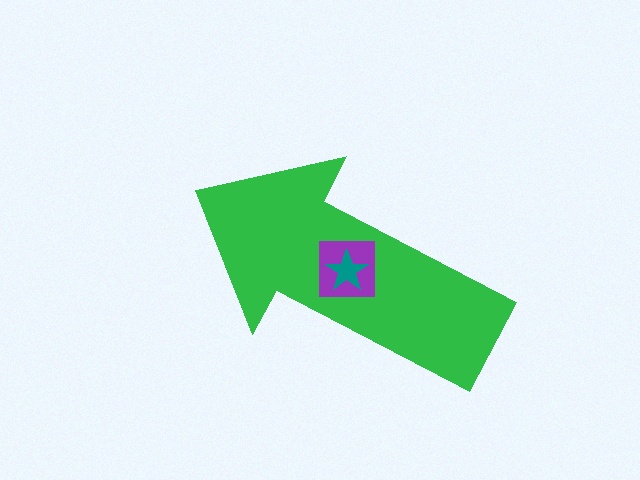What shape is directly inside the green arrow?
The purple square.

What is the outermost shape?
The green arrow.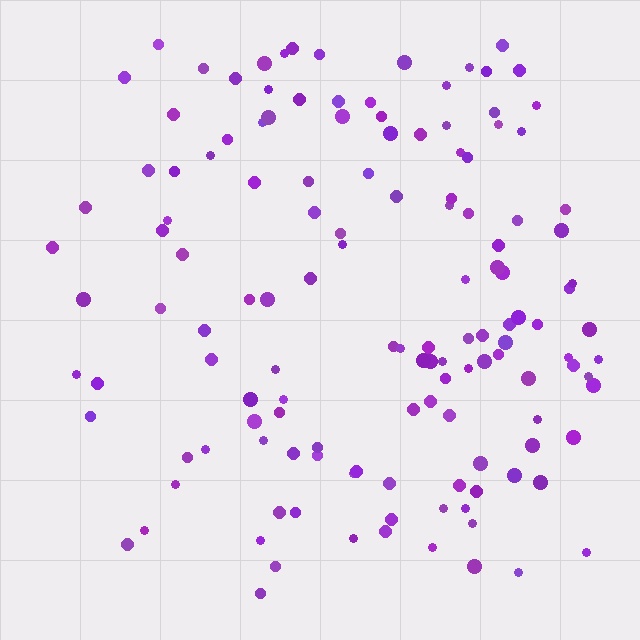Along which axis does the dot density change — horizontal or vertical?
Horizontal.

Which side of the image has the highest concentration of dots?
The right.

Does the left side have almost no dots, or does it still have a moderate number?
Still a moderate number, just noticeably fewer than the right.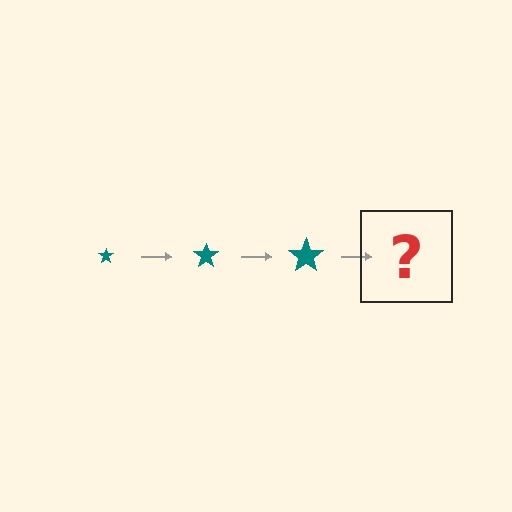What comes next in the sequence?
The next element should be a teal star, larger than the previous one.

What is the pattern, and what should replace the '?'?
The pattern is that the star gets progressively larger each step. The '?' should be a teal star, larger than the previous one.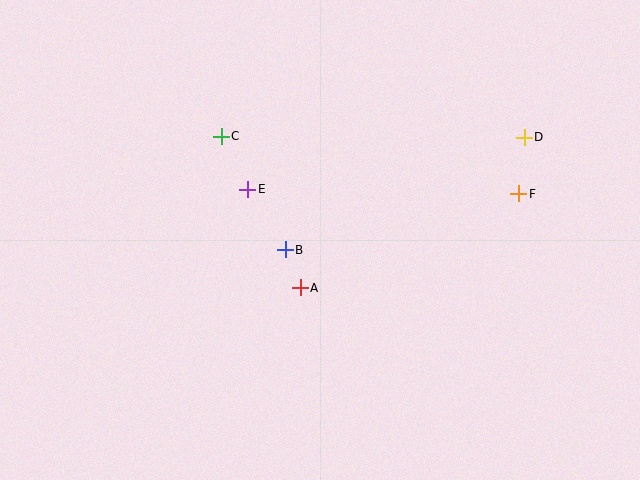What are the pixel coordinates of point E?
Point E is at (248, 189).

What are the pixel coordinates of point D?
Point D is at (524, 137).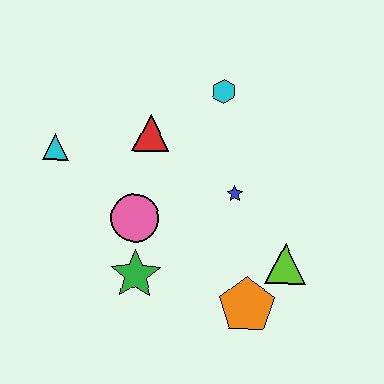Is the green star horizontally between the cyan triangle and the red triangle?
Yes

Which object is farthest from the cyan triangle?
The lime triangle is farthest from the cyan triangle.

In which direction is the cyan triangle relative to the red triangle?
The cyan triangle is to the left of the red triangle.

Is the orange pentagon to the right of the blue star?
Yes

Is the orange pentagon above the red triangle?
No